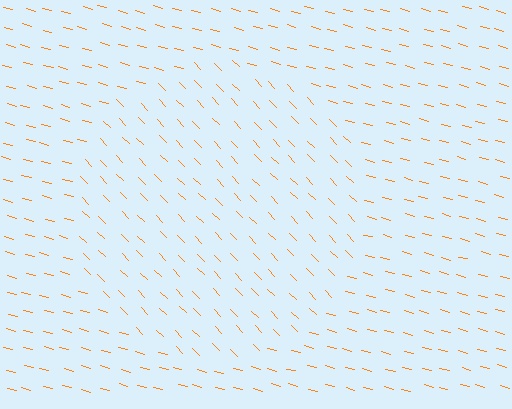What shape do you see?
I see a circle.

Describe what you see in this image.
The image is filled with small orange line segments. A circle region in the image has lines oriented differently from the surrounding lines, creating a visible texture boundary.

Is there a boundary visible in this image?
Yes, there is a texture boundary formed by a change in line orientation.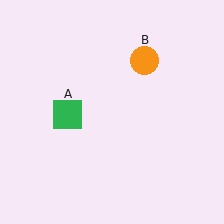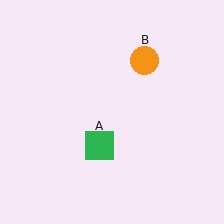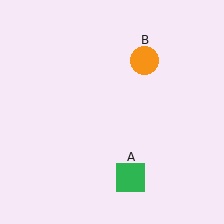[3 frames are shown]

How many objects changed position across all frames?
1 object changed position: green square (object A).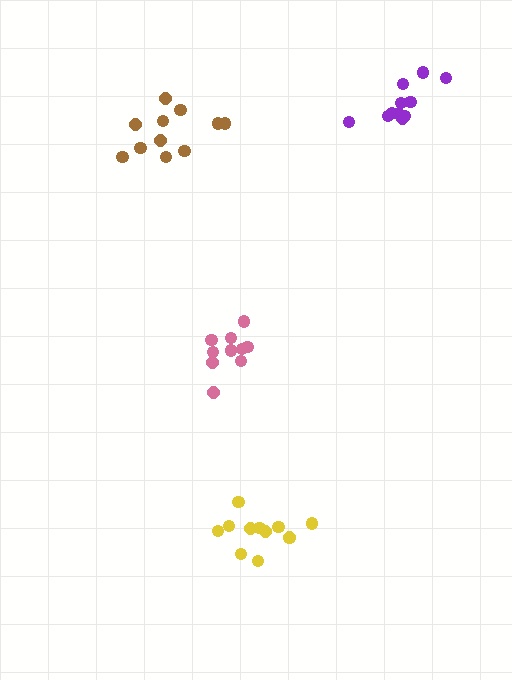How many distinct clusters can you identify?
There are 4 distinct clusters.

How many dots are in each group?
Group 1: 10 dots, Group 2: 12 dots, Group 3: 11 dots, Group 4: 11 dots (44 total).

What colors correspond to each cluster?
The clusters are colored: pink, yellow, brown, purple.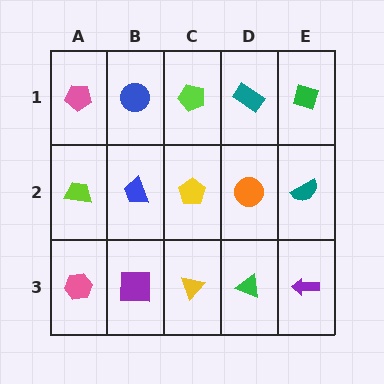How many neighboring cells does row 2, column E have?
3.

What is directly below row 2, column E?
A purple arrow.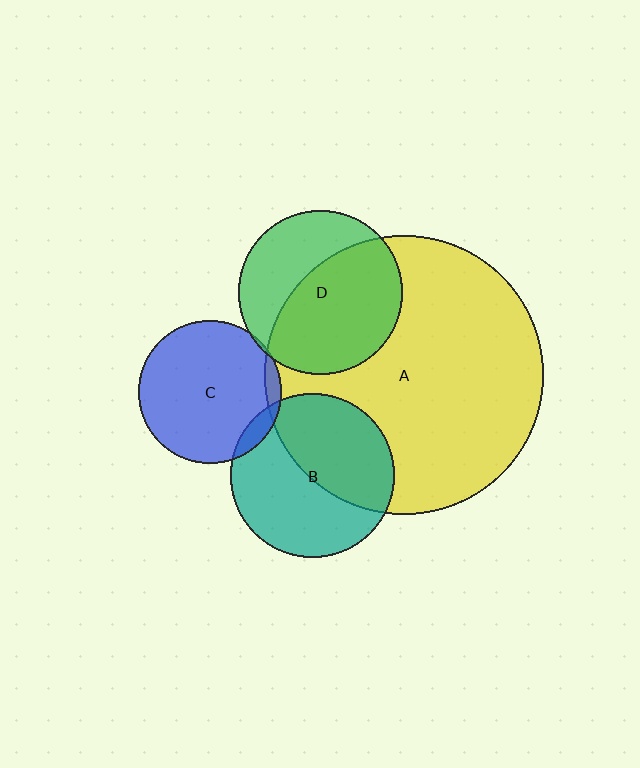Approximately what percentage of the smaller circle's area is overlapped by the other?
Approximately 5%.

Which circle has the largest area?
Circle A (yellow).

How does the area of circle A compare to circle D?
Approximately 2.9 times.